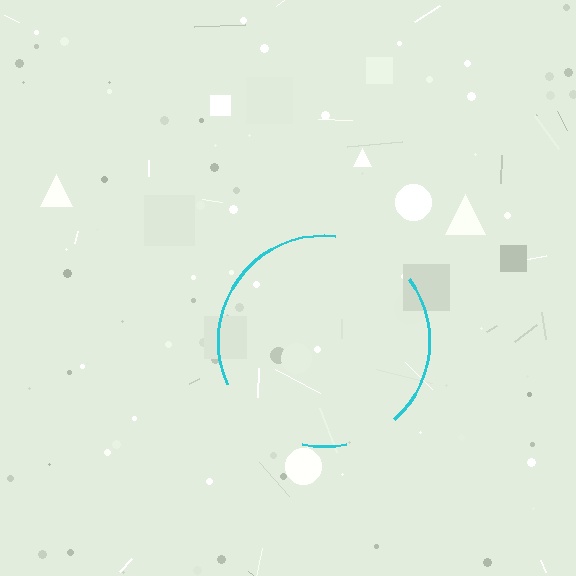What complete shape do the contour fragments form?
The contour fragments form a circle.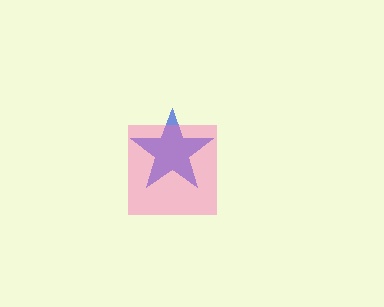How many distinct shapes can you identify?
There are 2 distinct shapes: a blue star, a pink square.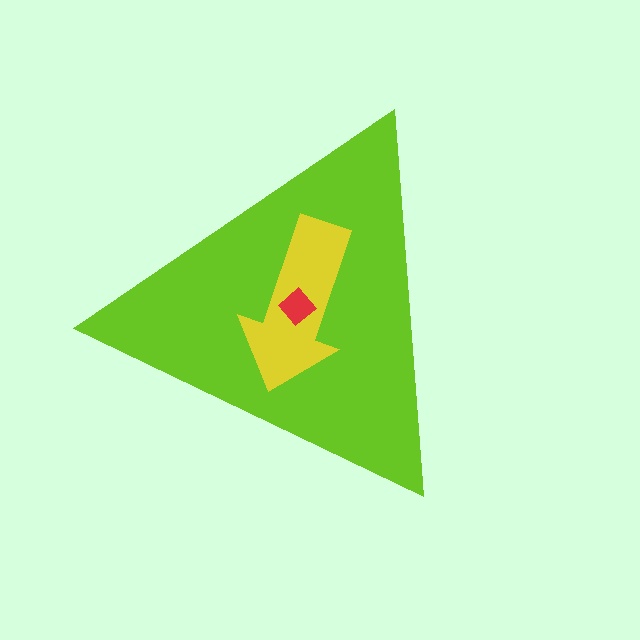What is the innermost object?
The red diamond.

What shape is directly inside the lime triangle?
The yellow arrow.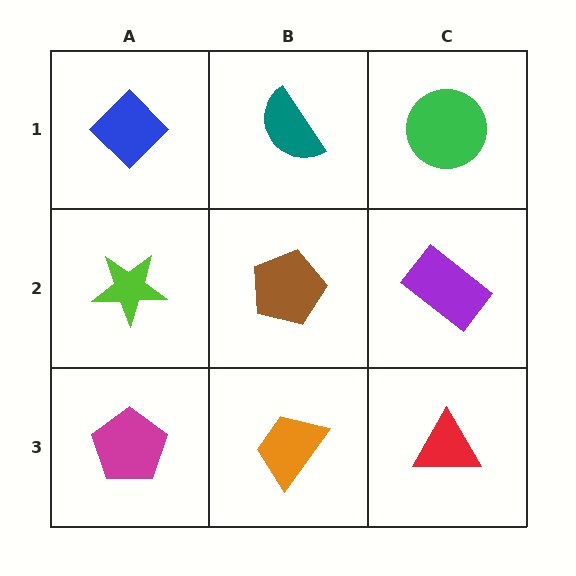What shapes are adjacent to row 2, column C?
A green circle (row 1, column C), a red triangle (row 3, column C), a brown pentagon (row 2, column B).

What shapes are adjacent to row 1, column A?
A lime star (row 2, column A), a teal semicircle (row 1, column B).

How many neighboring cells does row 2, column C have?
3.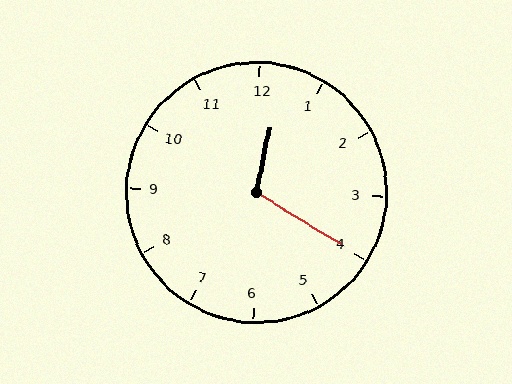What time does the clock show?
12:20.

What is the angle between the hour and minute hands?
Approximately 110 degrees.